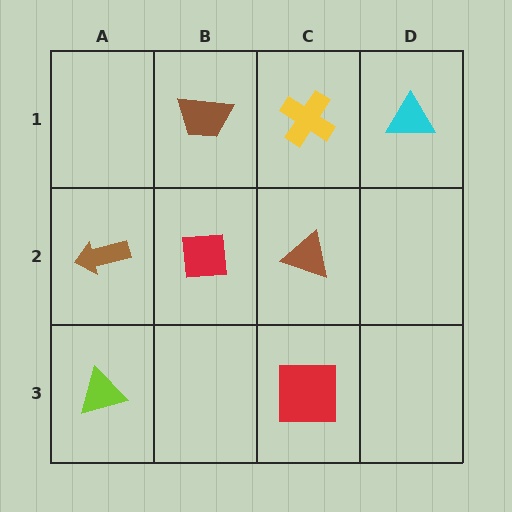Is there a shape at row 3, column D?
No, that cell is empty.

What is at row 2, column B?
A red square.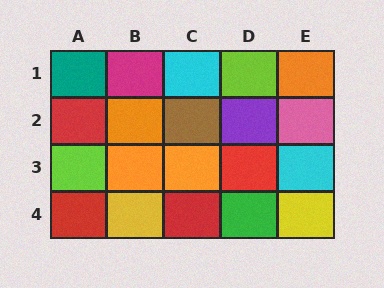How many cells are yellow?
2 cells are yellow.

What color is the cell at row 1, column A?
Teal.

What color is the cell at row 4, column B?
Yellow.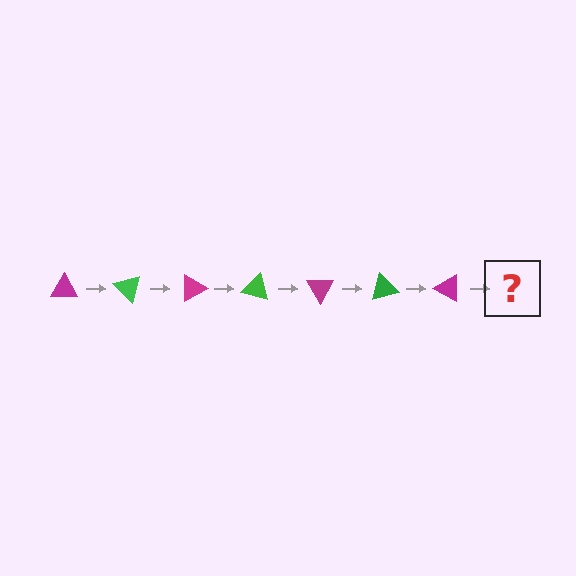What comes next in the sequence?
The next element should be a green triangle, rotated 315 degrees from the start.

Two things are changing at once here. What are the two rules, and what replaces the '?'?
The two rules are that it rotates 45 degrees each step and the color cycles through magenta and green. The '?' should be a green triangle, rotated 315 degrees from the start.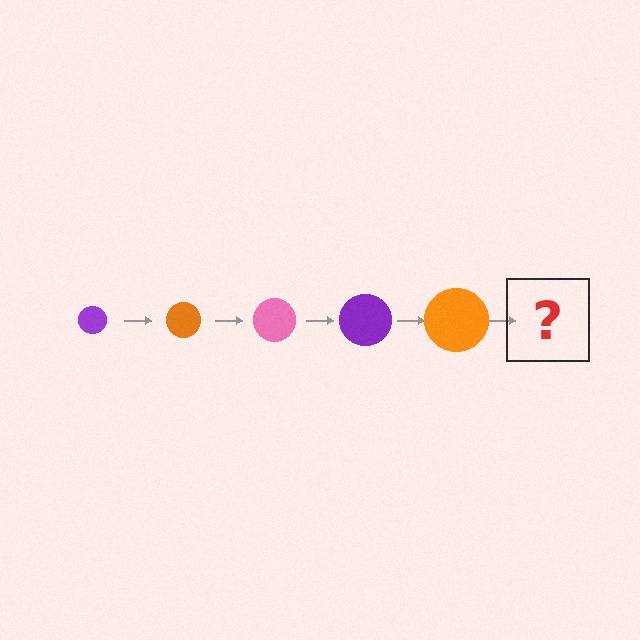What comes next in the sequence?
The next element should be a pink circle, larger than the previous one.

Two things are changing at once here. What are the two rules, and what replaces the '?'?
The two rules are that the circle grows larger each step and the color cycles through purple, orange, and pink. The '?' should be a pink circle, larger than the previous one.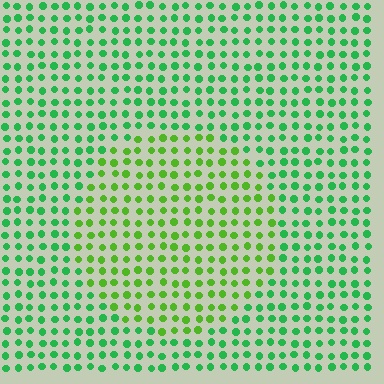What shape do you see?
I see a circle.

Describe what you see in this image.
The image is filled with small green elements in a uniform arrangement. A circle-shaped region is visible where the elements are tinted to a slightly different hue, forming a subtle color boundary.